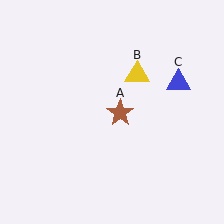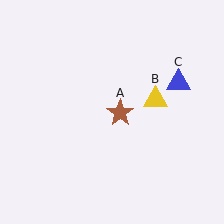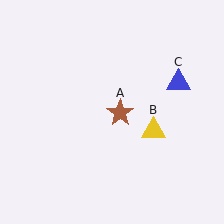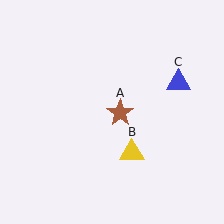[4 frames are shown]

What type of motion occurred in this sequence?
The yellow triangle (object B) rotated clockwise around the center of the scene.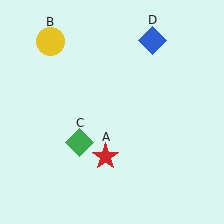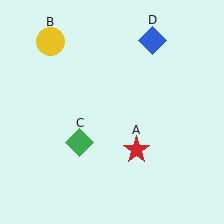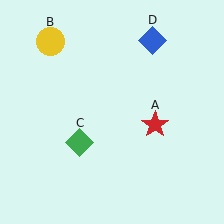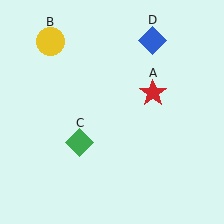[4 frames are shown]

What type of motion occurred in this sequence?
The red star (object A) rotated counterclockwise around the center of the scene.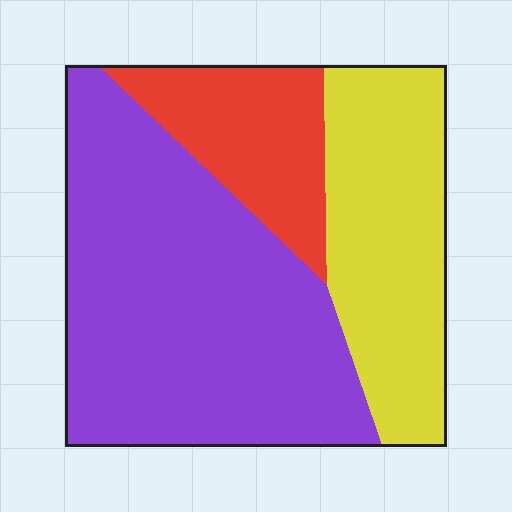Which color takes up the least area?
Red, at roughly 15%.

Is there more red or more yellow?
Yellow.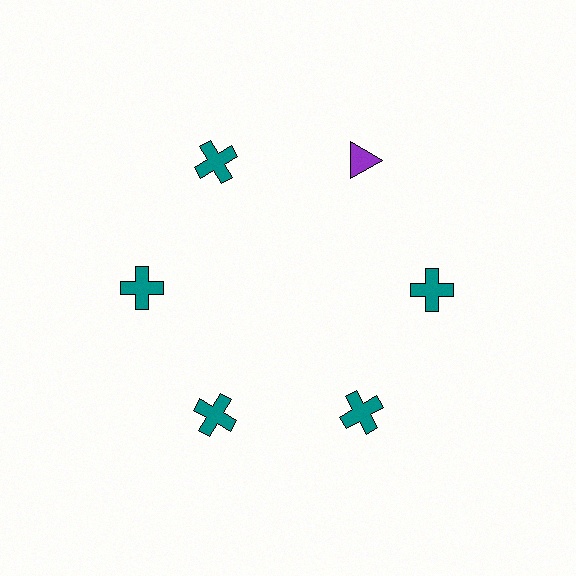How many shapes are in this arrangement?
There are 6 shapes arranged in a ring pattern.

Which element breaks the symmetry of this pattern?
The purple triangle at roughly the 1 o'clock position breaks the symmetry. All other shapes are teal crosses.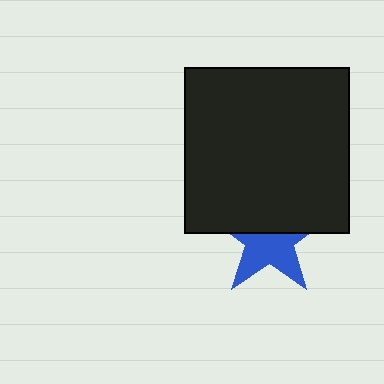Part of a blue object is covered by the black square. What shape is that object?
It is a star.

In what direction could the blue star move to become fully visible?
The blue star could move down. That would shift it out from behind the black square entirely.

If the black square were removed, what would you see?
You would see the complete blue star.